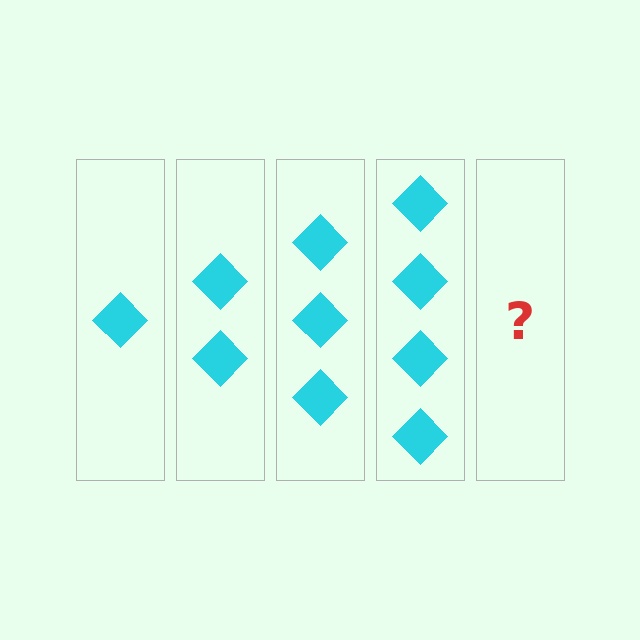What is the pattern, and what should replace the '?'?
The pattern is that each step adds one more diamond. The '?' should be 5 diamonds.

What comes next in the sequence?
The next element should be 5 diamonds.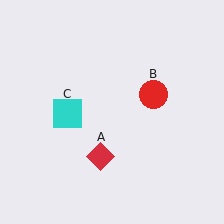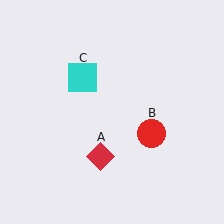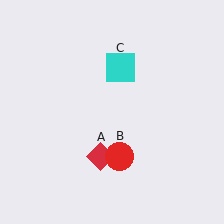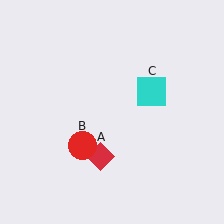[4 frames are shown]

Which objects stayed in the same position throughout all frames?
Red diamond (object A) remained stationary.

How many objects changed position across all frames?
2 objects changed position: red circle (object B), cyan square (object C).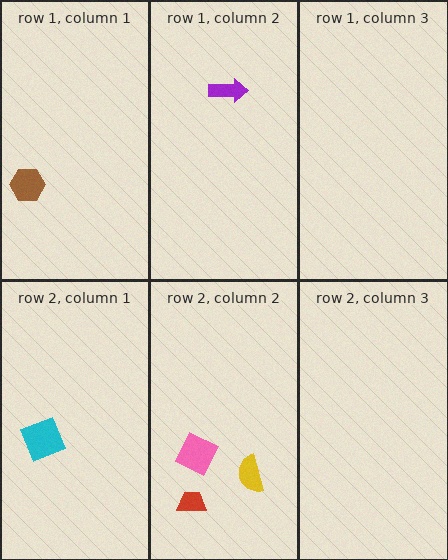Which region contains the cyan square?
The row 2, column 1 region.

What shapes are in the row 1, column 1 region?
The brown hexagon.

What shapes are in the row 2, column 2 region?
The yellow semicircle, the pink diamond, the red trapezoid.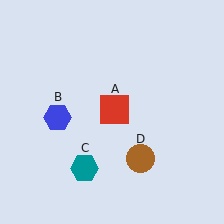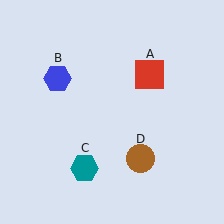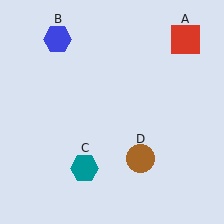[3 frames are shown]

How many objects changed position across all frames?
2 objects changed position: red square (object A), blue hexagon (object B).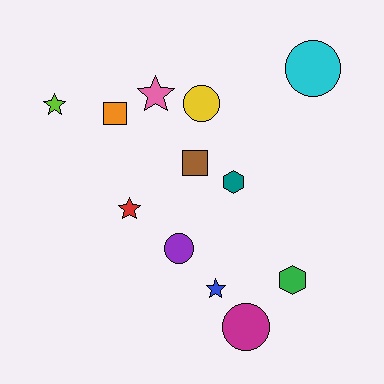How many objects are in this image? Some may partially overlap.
There are 12 objects.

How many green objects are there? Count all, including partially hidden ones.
There is 1 green object.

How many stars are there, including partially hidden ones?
There are 4 stars.